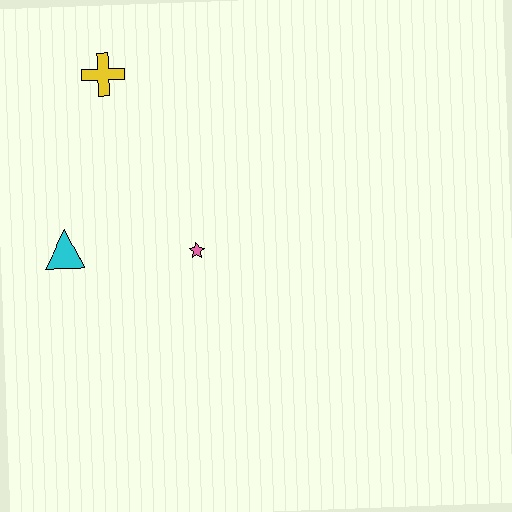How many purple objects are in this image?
There are no purple objects.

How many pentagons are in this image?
There are no pentagons.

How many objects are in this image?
There are 3 objects.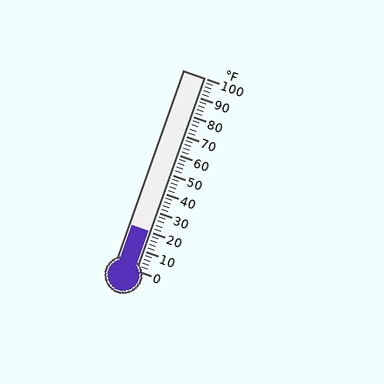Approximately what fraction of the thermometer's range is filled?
The thermometer is filled to approximately 20% of its range.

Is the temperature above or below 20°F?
The temperature is at 20°F.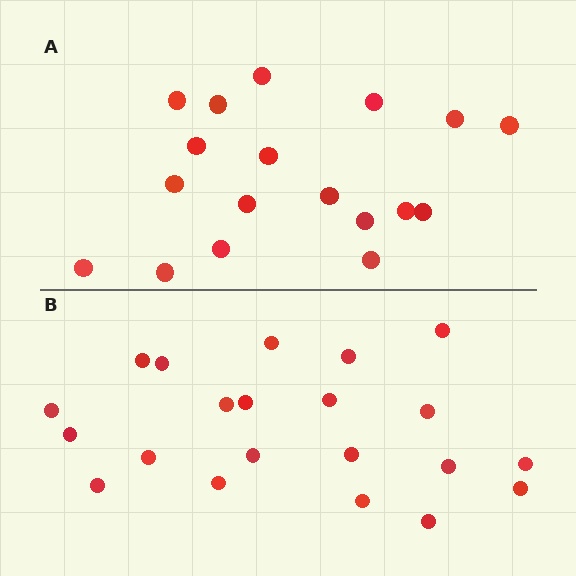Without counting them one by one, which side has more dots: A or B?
Region B (the bottom region) has more dots.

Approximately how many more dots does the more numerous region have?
Region B has just a few more — roughly 2 or 3 more dots than region A.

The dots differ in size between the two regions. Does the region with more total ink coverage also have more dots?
No. Region A has more total ink coverage because its dots are larger, but region B actually contains more individual dots. Total area can be misleading — the number of items is what matters here.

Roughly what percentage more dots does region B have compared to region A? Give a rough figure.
About 15% more.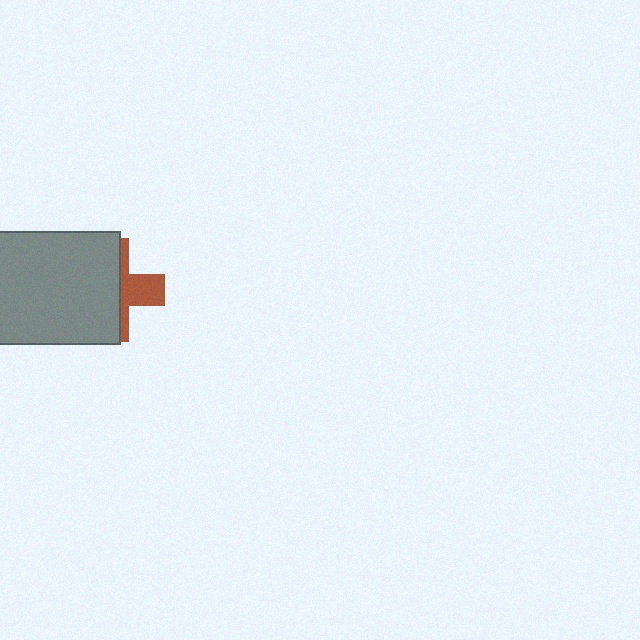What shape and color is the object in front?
The object in front is a gray rectangle.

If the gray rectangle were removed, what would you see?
You would see the complete brown cross.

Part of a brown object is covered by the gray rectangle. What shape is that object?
It is a cross.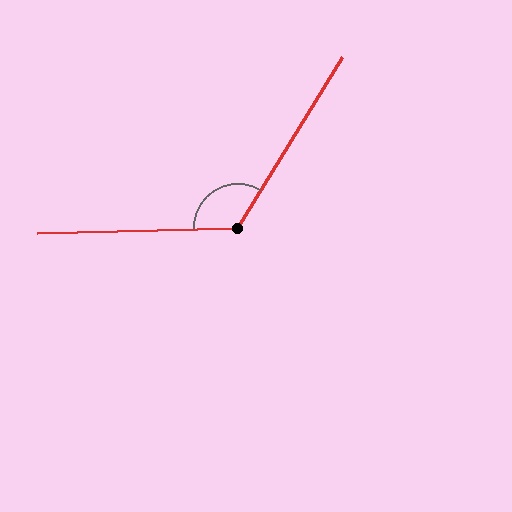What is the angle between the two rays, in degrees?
Approximately 123 degrees.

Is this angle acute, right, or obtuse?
It is obtuse.